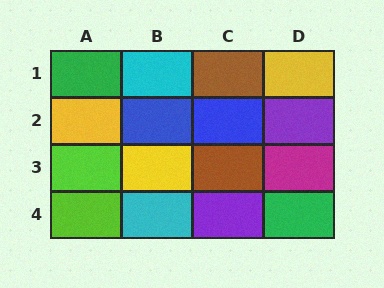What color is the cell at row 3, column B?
Yellow.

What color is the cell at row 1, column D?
Yellow.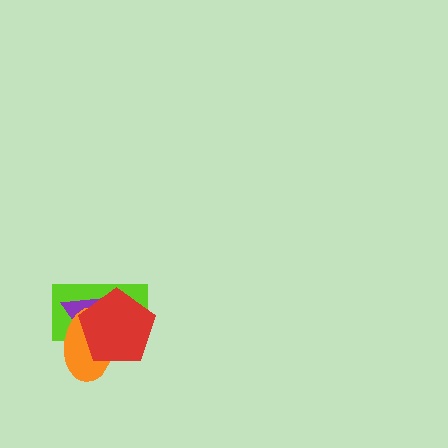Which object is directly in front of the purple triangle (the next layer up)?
The orange ellipse is directly in front of the purple triangle.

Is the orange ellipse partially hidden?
Yes, it is partially covered by another shape.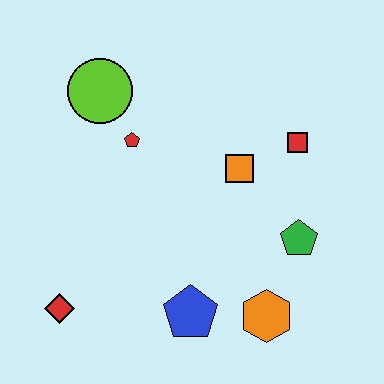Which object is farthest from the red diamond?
The red square is farthest from the red diamond.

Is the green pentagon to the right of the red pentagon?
Yes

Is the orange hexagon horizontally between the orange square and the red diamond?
No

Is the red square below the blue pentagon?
No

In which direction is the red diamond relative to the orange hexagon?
The red diamond is to the left of the orange hexagon.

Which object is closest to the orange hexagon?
The blue pentagon is closest to the orange hexagon.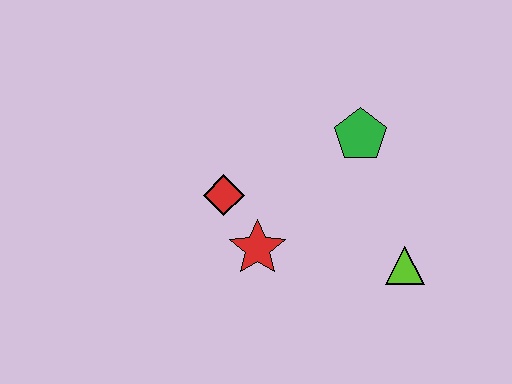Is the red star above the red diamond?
No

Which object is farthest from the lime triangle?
The red diamond is farthest from the lime triangle.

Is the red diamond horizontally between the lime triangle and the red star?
No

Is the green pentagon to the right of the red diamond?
Yes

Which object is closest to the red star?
The red diamond is closest to the red star.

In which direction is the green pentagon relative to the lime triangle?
The green pentagon is above the lime triangle.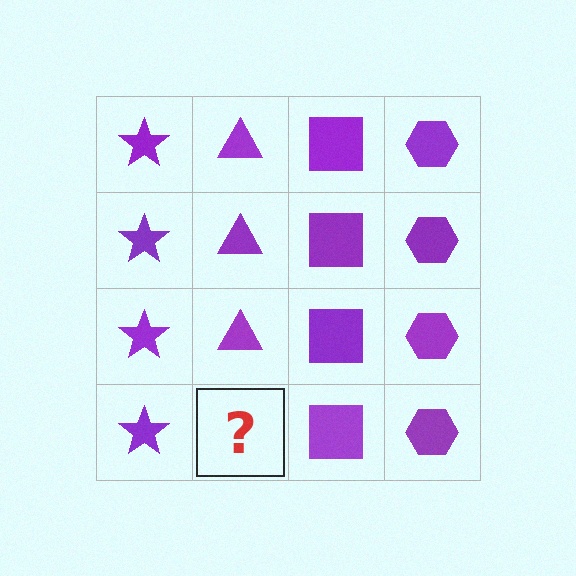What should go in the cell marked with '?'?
The missing cell should contain a purple triangle.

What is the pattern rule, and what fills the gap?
The rule is that each column has a consistent shape. The gap should be filled with a purple triangle.